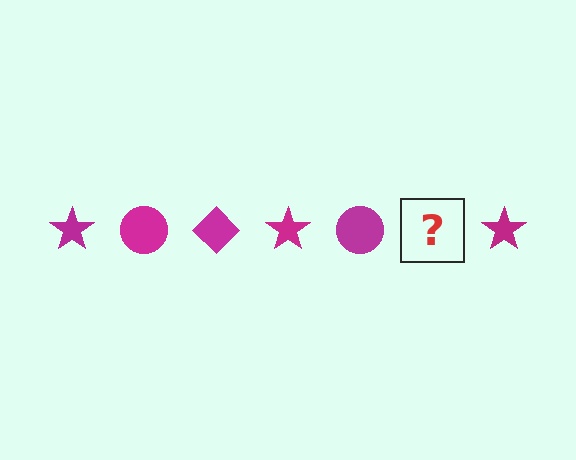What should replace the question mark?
The question mark should be replaced with a magenta diamond.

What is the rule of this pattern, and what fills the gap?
The rule is that the pattern cycles through star, circle, diamond shapes in magenta. The gap should be filled with a magenta diamond.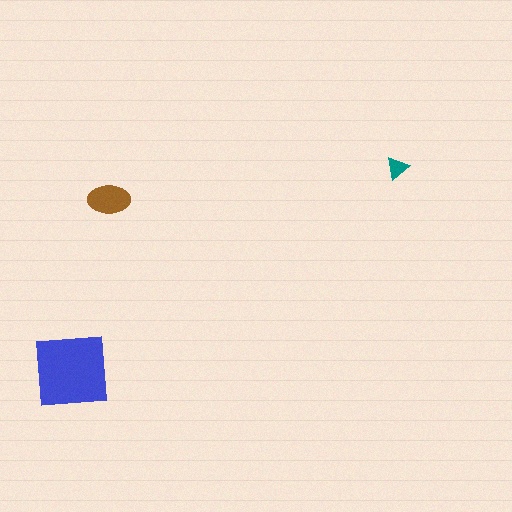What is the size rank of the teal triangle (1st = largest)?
3rd.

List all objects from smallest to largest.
The teal triangle, the brown ellipse, the blue square.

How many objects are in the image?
There are 3 objects in the image.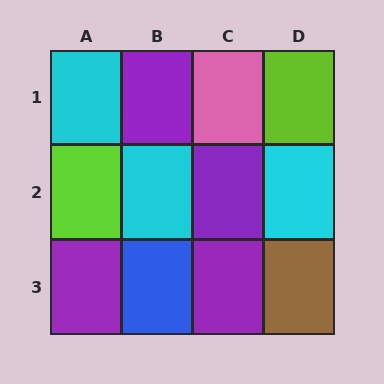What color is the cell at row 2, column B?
Cyan.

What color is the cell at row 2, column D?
Cyan.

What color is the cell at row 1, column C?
Pink.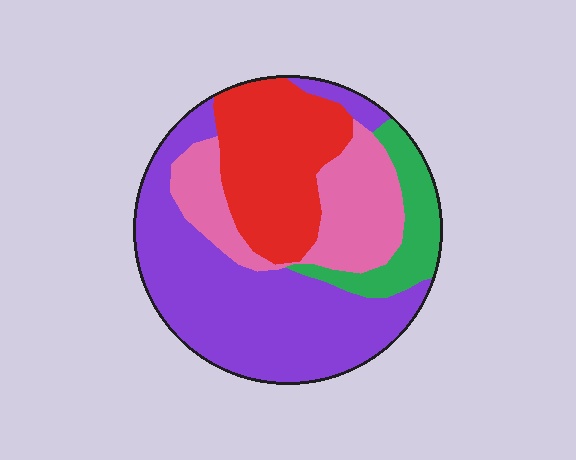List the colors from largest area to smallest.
From largest to smallest: purple, red, pink, green.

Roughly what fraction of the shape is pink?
Pink covers roughly 20% of the shape.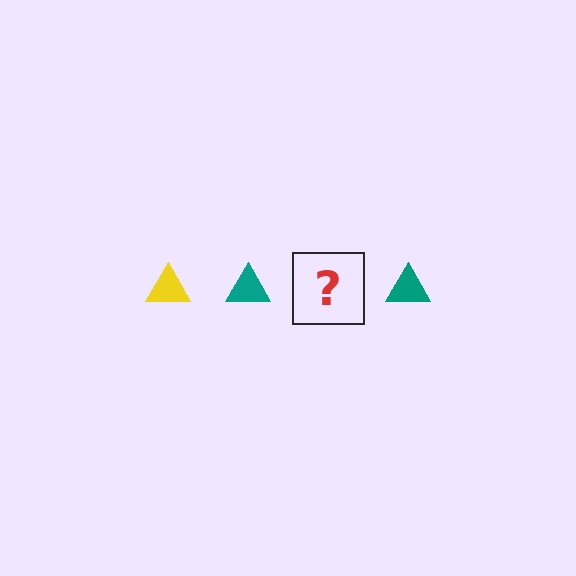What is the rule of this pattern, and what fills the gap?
The rule is that the pattern cycles through yellow, teal triangles. The gap should be filled with a yellow triangle.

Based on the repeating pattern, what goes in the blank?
The blank should be a yellow triangle.